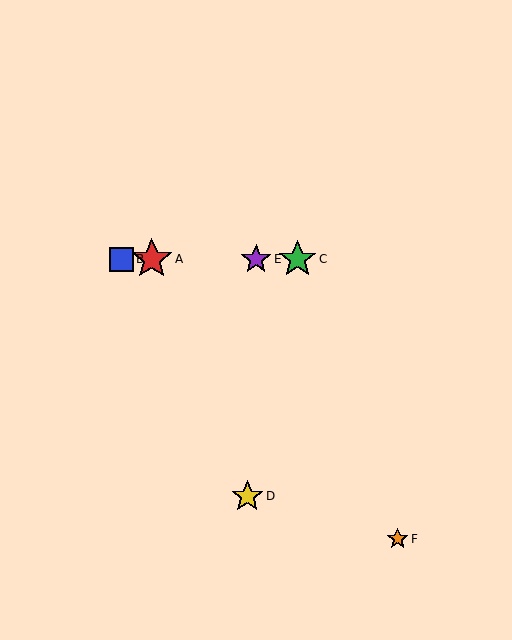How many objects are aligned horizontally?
4 objects (A, B, C, E) are aligned horizontally.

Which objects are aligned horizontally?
Objects A, B, C, E are aligned horizontally.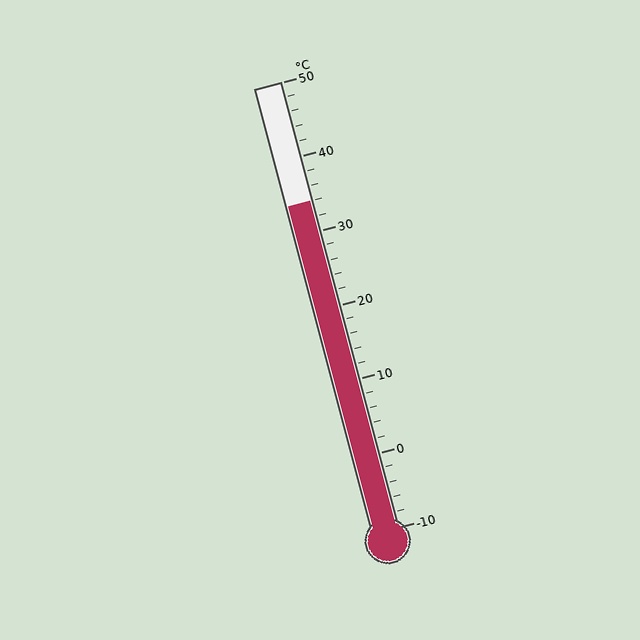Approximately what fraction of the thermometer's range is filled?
The thermometer is filled to approximately 75% of its range.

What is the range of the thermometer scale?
The thermometer scale ranges from -10°C to 50°C.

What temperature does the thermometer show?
The thermometer shows approximately 34°C.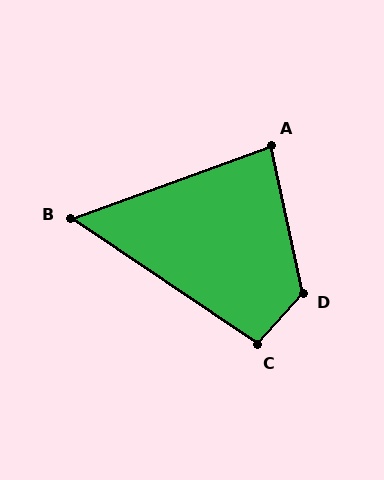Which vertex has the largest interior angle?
D, at approximately 126 degrees.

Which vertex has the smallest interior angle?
B, at approximately 54 degrees.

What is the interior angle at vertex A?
Approximately 82 degrees (acute).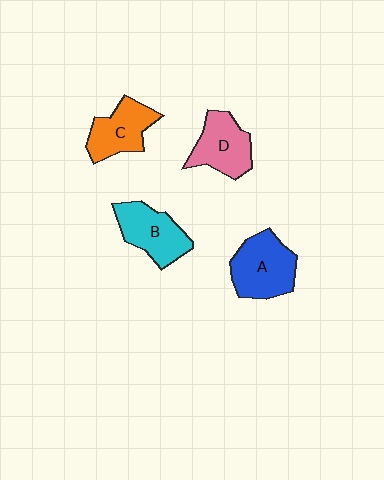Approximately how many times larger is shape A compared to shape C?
Approximately 1.3 times.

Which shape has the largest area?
Shape A (blue).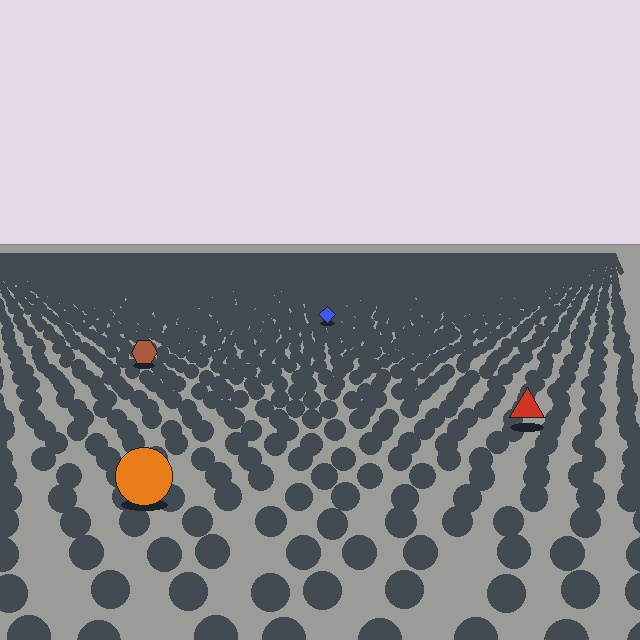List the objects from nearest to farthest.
From nearest to farthest: the orange circle, the red triangle, the brown hexagon, the blue diamond.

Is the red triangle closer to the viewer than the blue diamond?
Yes. The red triangle is closer — you can tell from the texture gradient: the ground texture is coarser near it.